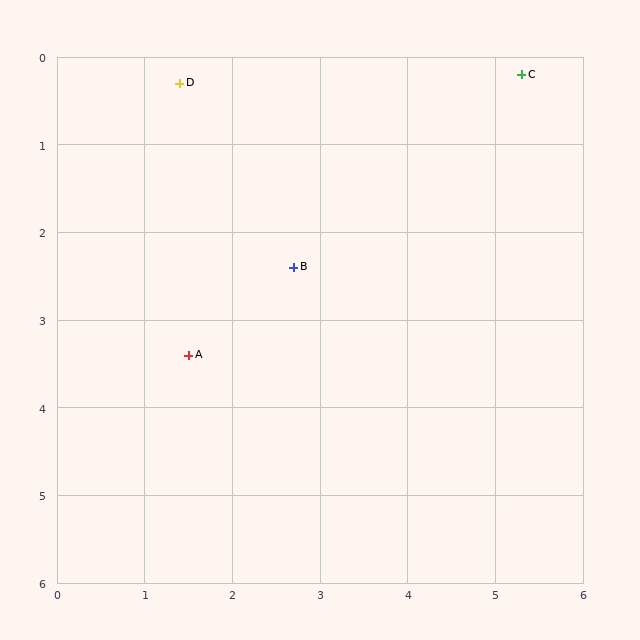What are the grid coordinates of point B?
Point B is at approximately (2.7, 2.4).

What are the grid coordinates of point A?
Point A is at approximately (1.5, 3.4).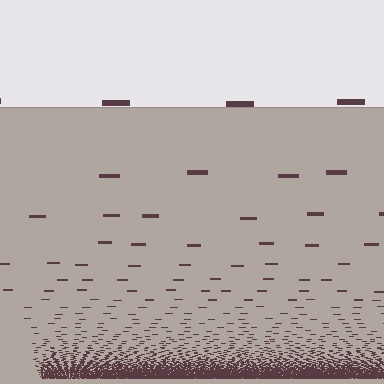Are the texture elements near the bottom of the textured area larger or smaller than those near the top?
Smaller. The gradient is inverted — elements near the bottom are smaller and denser.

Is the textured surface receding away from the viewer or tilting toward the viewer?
The surface appears to tilt toward the viewer. Texture elements get larger and sparser toward the top.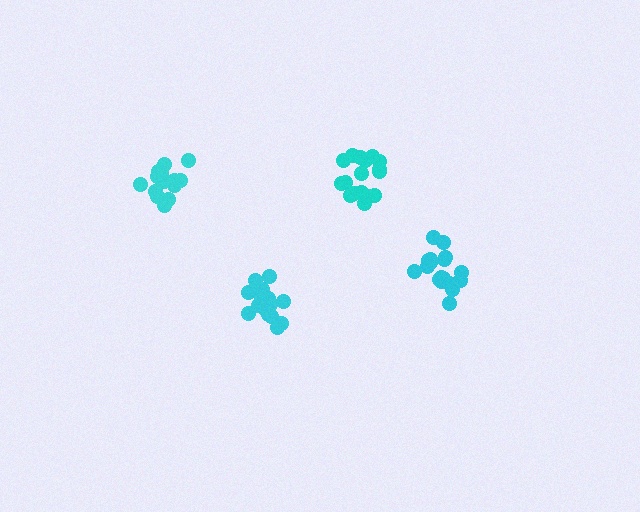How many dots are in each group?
Group 1: 18 dots, Group 2: 14 dots, Group 3: 17 dots, Group 4: 17 dots (66 total).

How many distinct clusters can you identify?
There are 4 distinct clusters.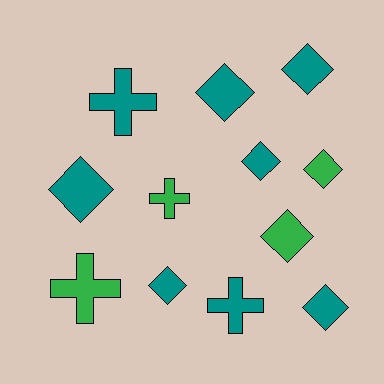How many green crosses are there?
There are 2 green crosses.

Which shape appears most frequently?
Diamond, with 8 objects.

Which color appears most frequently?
Teal, with 8 objects.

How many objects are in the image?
There are 12 objects.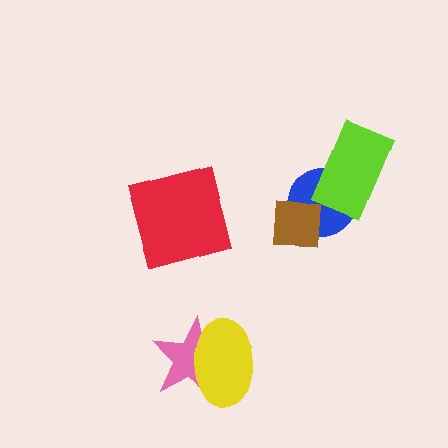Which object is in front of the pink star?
The yellow ellipse is in front of the pink star.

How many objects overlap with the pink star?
1 object overlaps with the pink star.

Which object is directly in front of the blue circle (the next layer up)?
The brown square is directly in front of the blue circle.